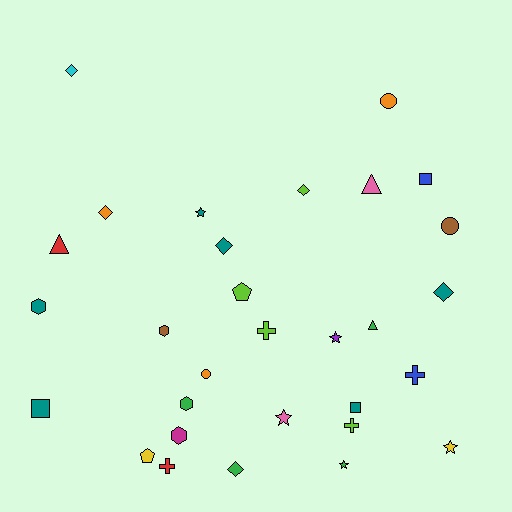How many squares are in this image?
There are 3 squares.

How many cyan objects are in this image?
There is 1 cyan object.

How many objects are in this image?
There are 30 objects.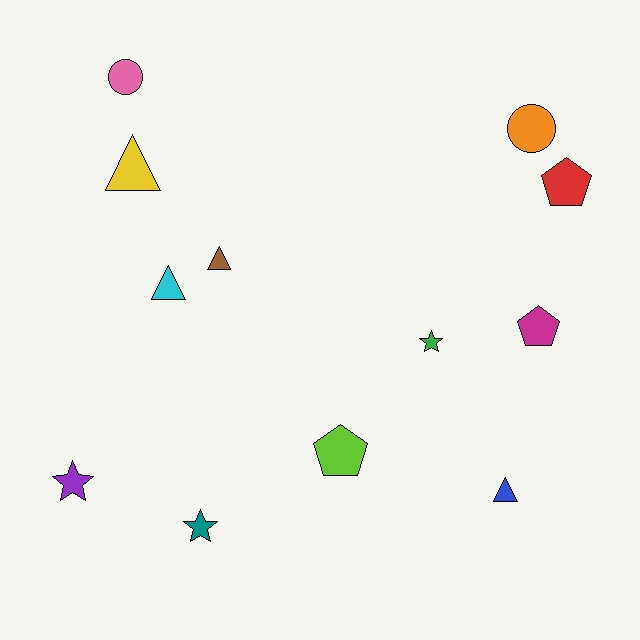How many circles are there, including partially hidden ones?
There are 2 circles.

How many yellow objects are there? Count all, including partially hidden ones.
There is 1 yellow object.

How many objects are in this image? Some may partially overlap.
There are 12 objects.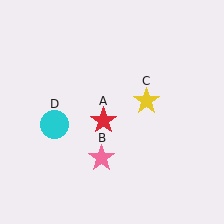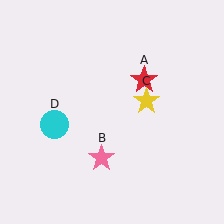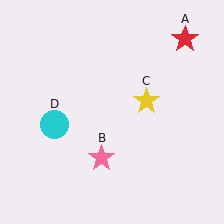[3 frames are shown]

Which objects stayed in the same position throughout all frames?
Pink star (object B) and yellow star (object C) and cyan circle (object D) remained stationary.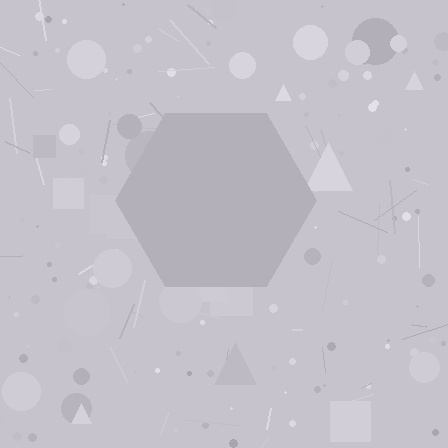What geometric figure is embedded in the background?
A hexagon is embedded in the background.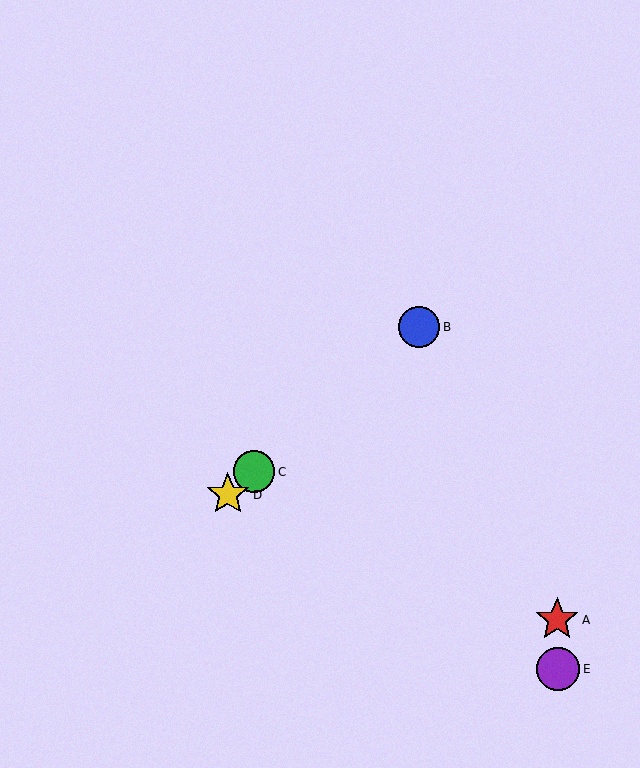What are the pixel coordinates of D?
Object D is at (228, 495).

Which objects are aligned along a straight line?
Objects B, C, D are aligned along a straight line.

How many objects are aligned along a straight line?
3 objects (B, C, D) are aligned along a straight line.